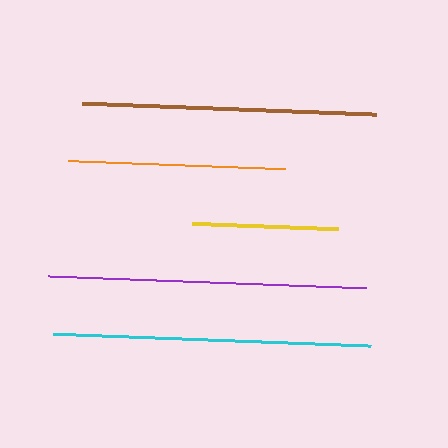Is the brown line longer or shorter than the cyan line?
The cyan line is longer than the brown line.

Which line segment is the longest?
The cyan line is the longest at approximately 318 pixels.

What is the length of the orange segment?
The orange segment is approximately 218 pixels long.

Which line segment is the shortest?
The yellow line is the shortest at approximately 147 pixels.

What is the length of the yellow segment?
The yellow segment is approximately 147 pixels long.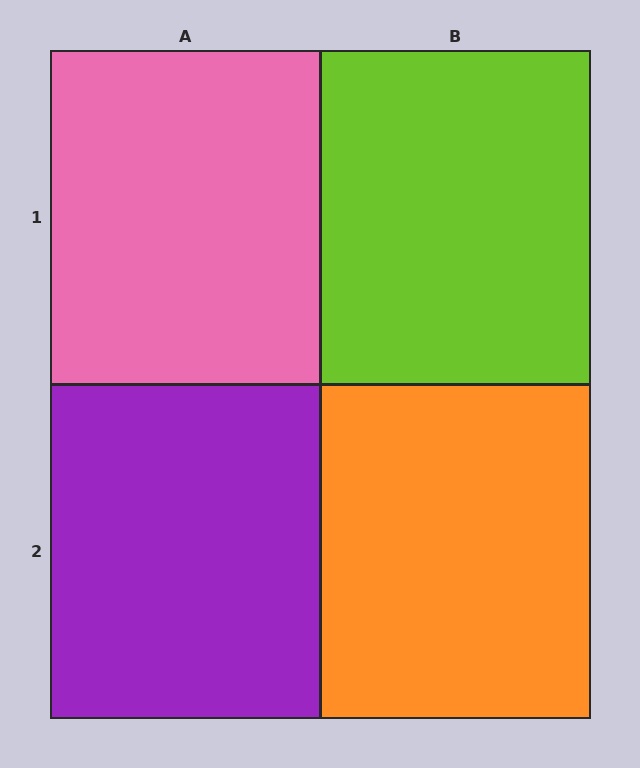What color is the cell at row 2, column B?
Orange.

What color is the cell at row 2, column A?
Purple.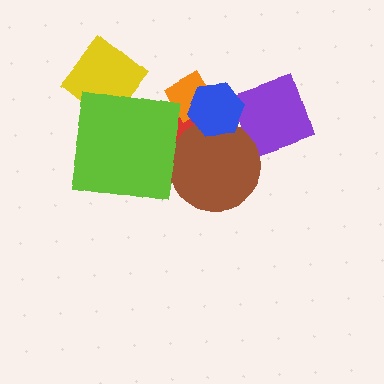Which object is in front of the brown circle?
The blue hexagon is in front of the brown circle.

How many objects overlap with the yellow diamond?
1 object overlaps with the yellow diamond.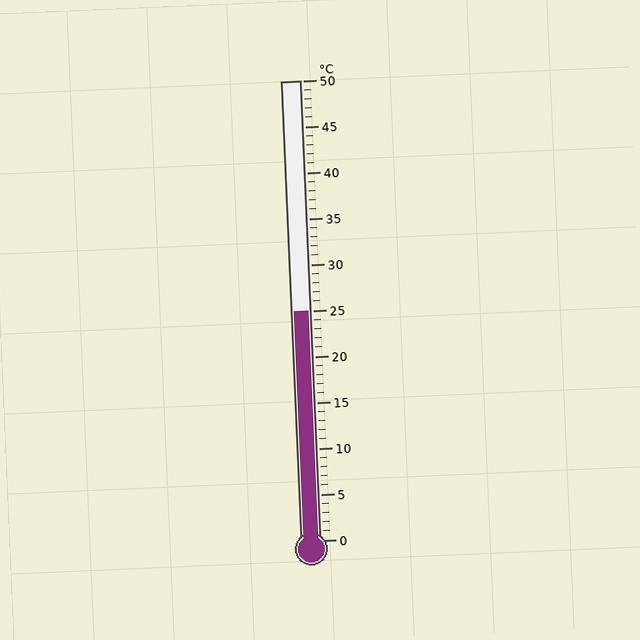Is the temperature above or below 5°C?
The temperature is above 5°C.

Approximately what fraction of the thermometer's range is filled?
The thermometer is filled to approximately 50% of its range.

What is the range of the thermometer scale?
The thermometer scale ranges from 0°C to 50°C.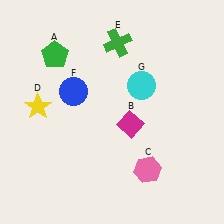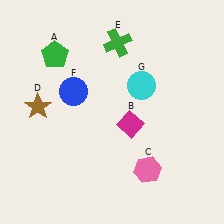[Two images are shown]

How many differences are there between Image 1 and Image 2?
There is 1 difference between the two images.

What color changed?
The star (D) changed from yellow in Image 1 to brown in Image 2.